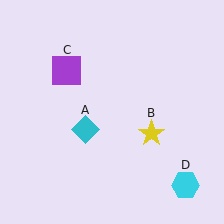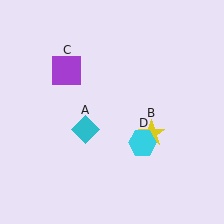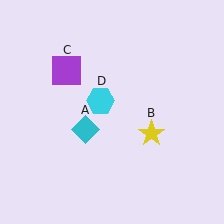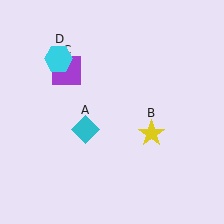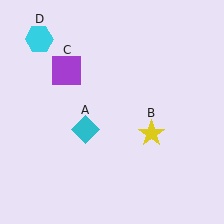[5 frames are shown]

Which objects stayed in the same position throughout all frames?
Cyan diamond (object A) and yellow star (object B) and purple square (object C) remained stationary.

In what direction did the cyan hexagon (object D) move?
The cyan hexagon (object D) moved up and to the left.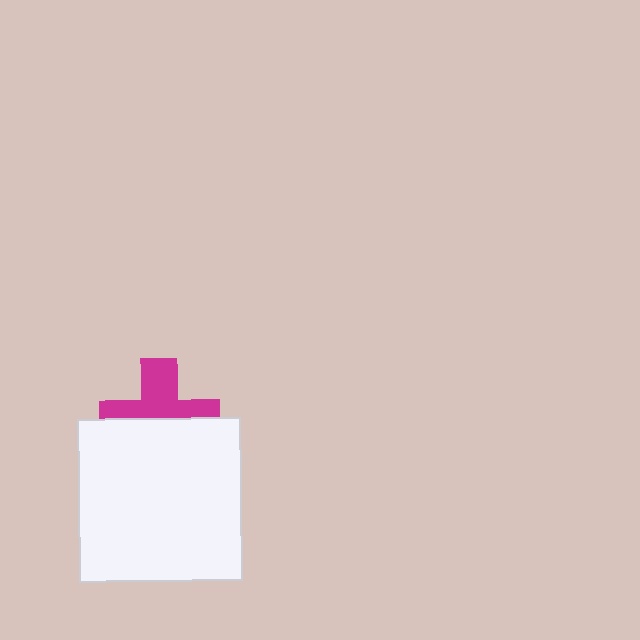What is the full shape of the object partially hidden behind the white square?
The partially hidden object is a magenta cross.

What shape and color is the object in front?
The object in front is a white square.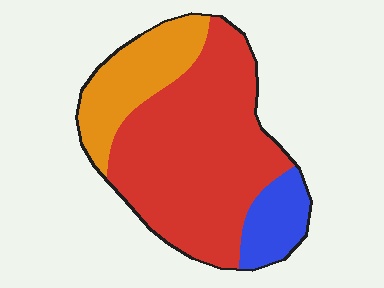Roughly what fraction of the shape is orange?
Orange covers about 25% of the shape.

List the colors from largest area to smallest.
From largest to smallest: red, orange, blue.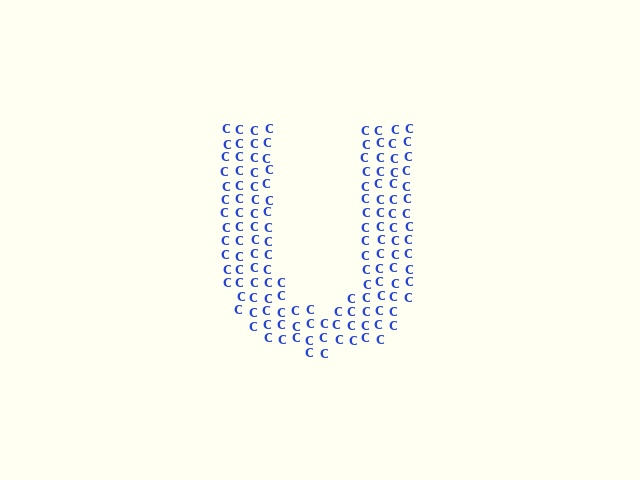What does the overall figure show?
The overall figure shows the letter U.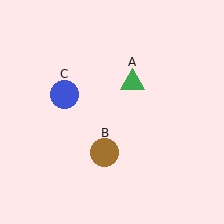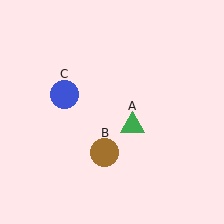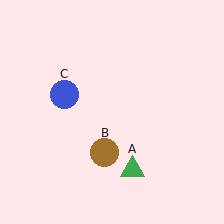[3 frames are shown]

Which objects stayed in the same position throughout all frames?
Brown circle (object B) and blue circle (object C) remained stationary.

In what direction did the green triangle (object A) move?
The green triangle (object A) moved down.